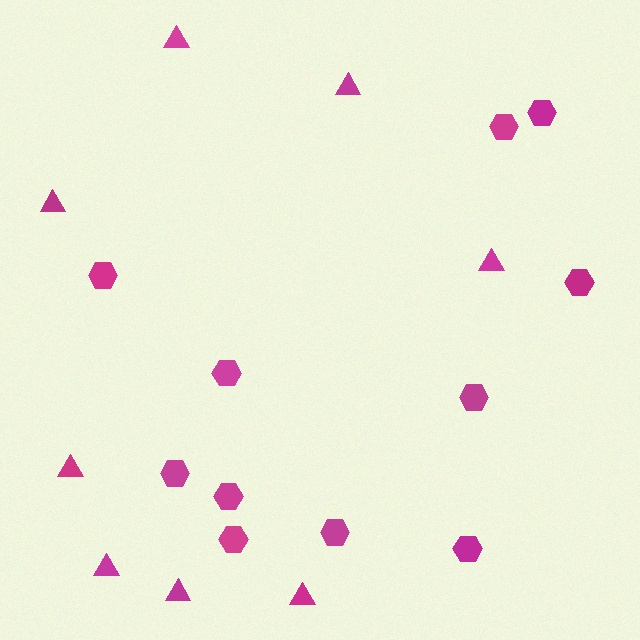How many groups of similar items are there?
There are 2 groups: one group of triangles (8) and one group of hexagons (11).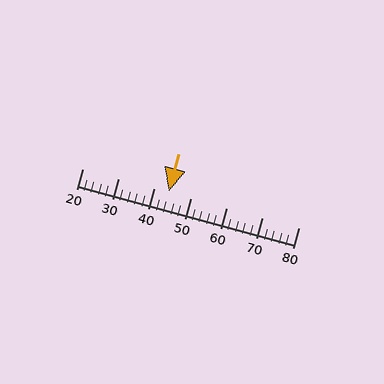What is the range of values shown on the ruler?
The ruler shows values from 20 to 80.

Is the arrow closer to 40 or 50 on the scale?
The arrow is closer to 40.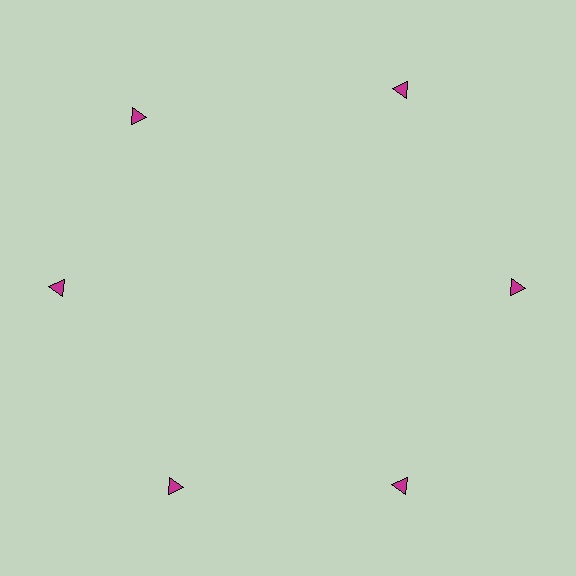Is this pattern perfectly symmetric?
No. The 6 magenta triangles are arranged in a ring, but one element near the 11 o'clock position is rotated out of alignment along the ring, breaking the 6-fold rotational symmetry.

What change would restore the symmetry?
The symmetry would be restored by rotating it back into even spacing with its neighbors so that all 6 triangles sit at equal angles and equal distance from the center.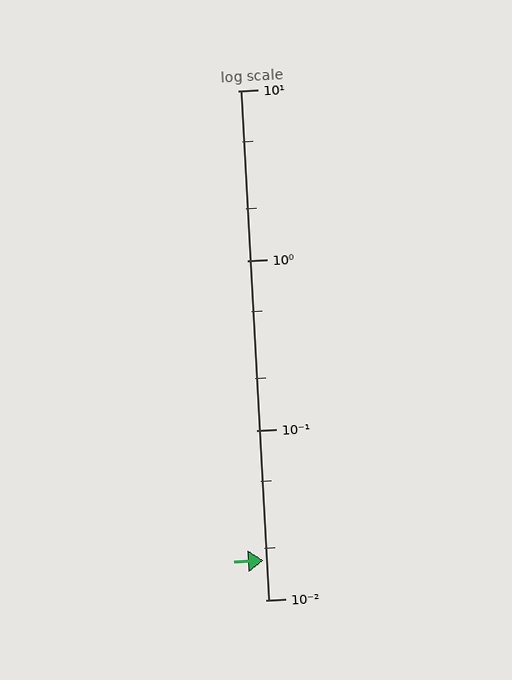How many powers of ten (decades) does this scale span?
The scale spans 3 decades, from 0.01 to 10.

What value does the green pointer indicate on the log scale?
The pointer indicates approximately 0.017.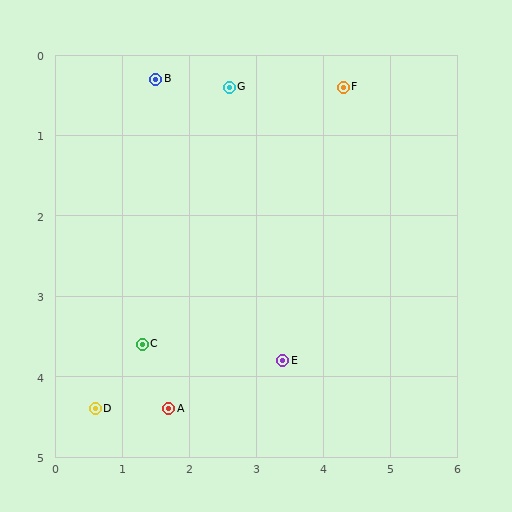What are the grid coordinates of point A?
Point A is at approximately (1.7, 4.4).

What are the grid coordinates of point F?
Point F is at approximately (4.3, 0.4).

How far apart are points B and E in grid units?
Points B and E are about 4.0 grid units apart.